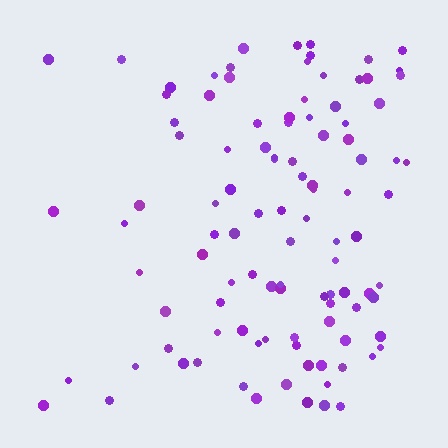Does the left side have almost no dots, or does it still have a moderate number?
Still a moderate number, just noticeably fewer than the right.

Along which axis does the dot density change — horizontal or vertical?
Horizontal.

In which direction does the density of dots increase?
From left to right, with the right side densest.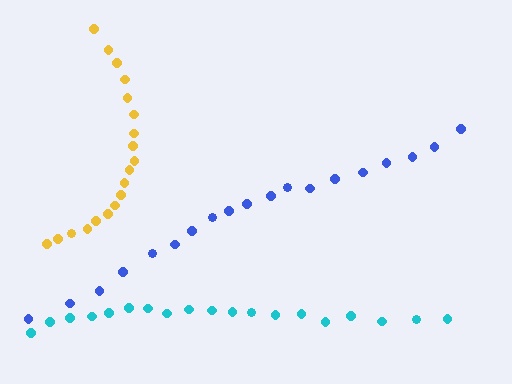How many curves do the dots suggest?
There are 3 distinct paths.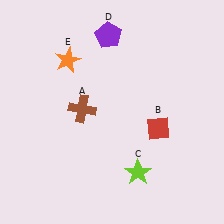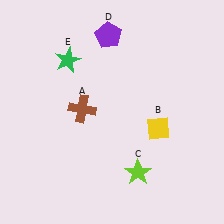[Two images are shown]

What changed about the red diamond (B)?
In Image 1, B is red. In Image 2, it changed to yellow.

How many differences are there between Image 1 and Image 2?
There are 2 differences between the two images.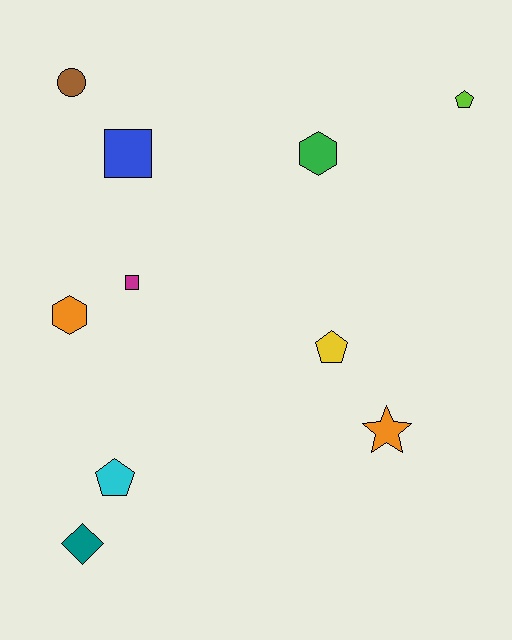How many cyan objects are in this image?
There is 1 cyan object.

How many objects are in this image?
There are 10 objects.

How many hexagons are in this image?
There are 2 hexagons.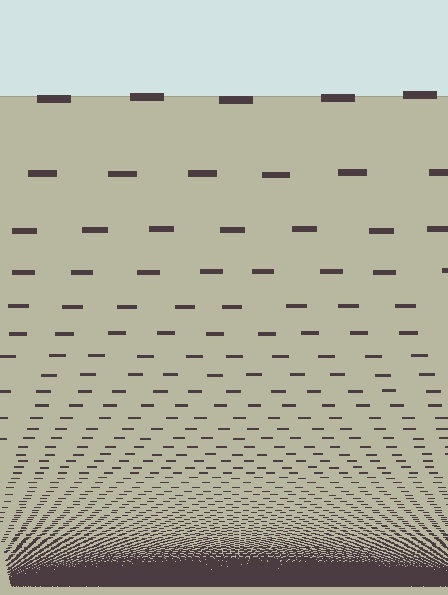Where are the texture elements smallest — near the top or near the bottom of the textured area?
Near the bottom.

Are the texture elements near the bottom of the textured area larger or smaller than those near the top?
Smaller. The gradient is inverted — elements near the bottom are smaller and denser.